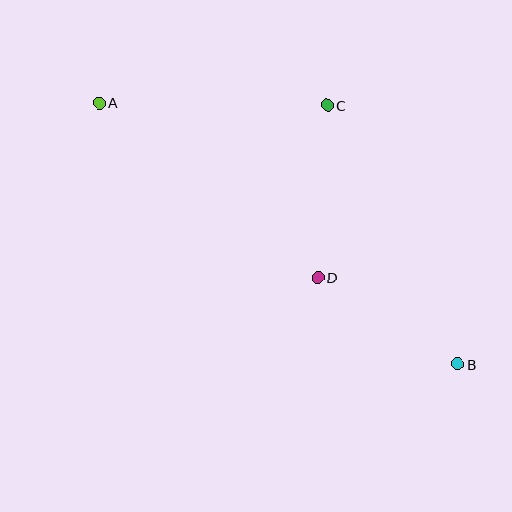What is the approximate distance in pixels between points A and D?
The distance between A and D is approximately 279 pixels.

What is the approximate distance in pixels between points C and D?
The distance between C and D is approximately 173 pixels.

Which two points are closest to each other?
Points B and D are closest to each other.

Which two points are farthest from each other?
Points A and B are farthest from each other.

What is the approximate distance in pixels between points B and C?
The distance between B and C is approximately 290 pixels.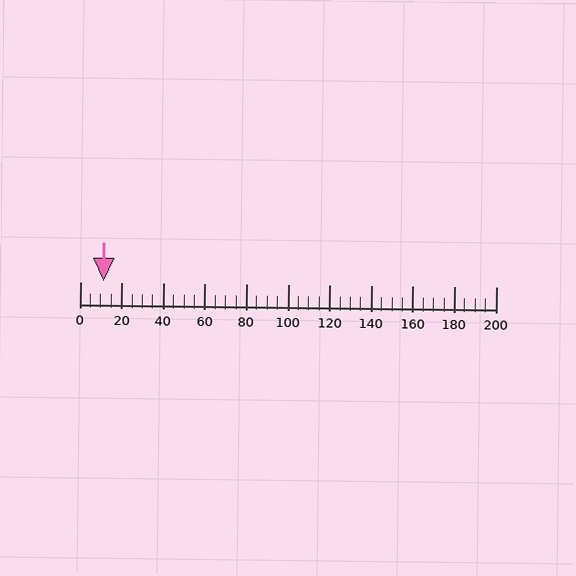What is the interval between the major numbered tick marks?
The major tick marks are spaced 20 units apart.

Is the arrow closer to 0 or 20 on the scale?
The arrow is closer to 20.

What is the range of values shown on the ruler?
The ruler shows values from 0 to 200.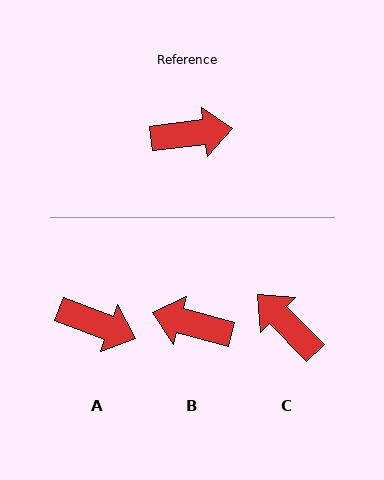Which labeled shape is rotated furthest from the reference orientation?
B, about 158 degrees away.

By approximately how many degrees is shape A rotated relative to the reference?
Approximately 27 degrees clockwise.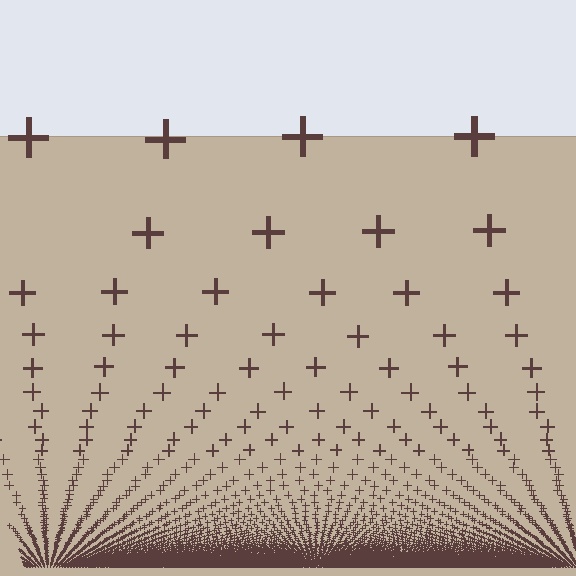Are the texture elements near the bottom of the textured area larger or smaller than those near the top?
Smaller. The gradient is inverted — elements near the bottom are smaller and denser.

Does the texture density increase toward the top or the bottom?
Density increases toward the bottom.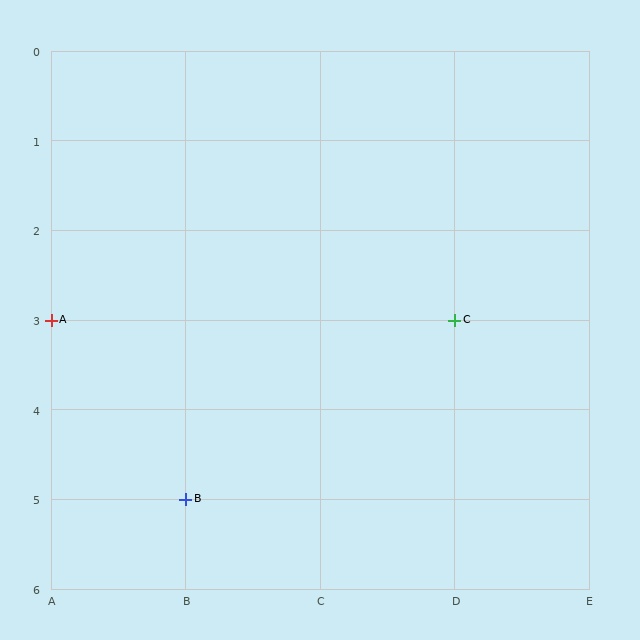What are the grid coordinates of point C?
Point C is at grid coordinates (D, 3).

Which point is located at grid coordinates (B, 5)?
Point B is at (B, 5).